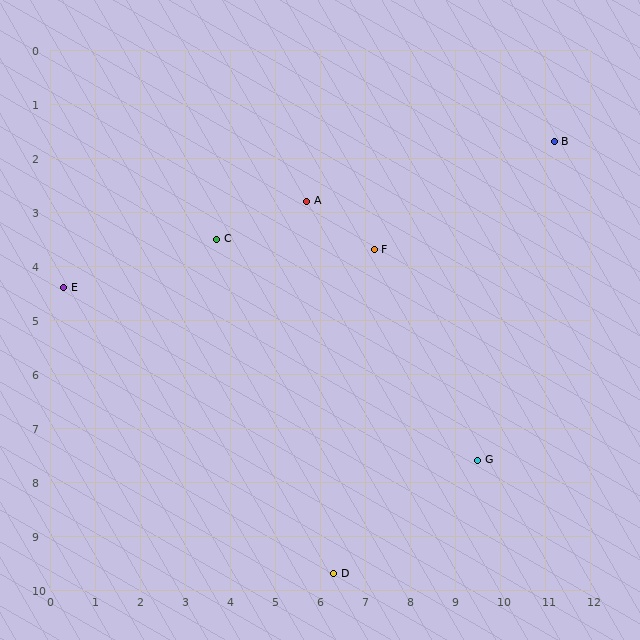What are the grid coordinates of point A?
Point A is at approximately (5.7, 2.8).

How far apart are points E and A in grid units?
Points E and A are about 5.6 grid units apart.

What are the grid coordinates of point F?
Point F is at approximately (7.2, 3.7).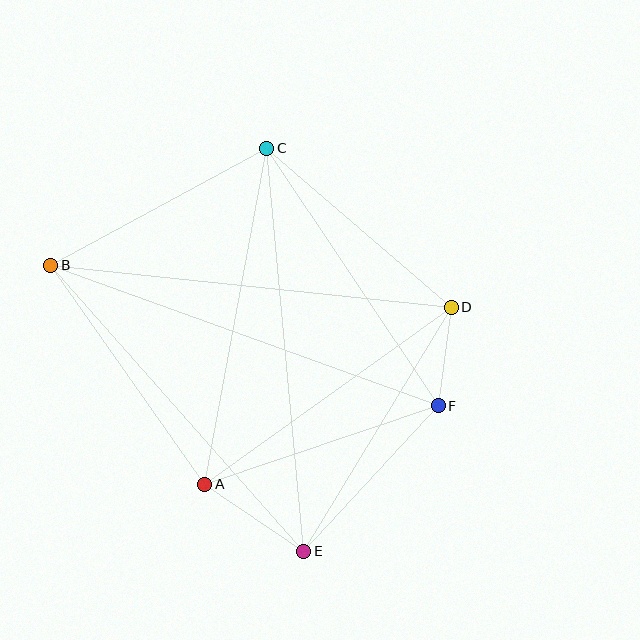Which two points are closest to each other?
Points D and F are closest to each other.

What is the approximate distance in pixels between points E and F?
The distance between E and F is approximately 198 pixels.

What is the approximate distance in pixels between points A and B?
The distance between A and B is approximately 268 pixels.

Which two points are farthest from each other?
Points B and F are farthest from each other.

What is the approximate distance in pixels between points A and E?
The distance between A and E is approximately 120 pixels.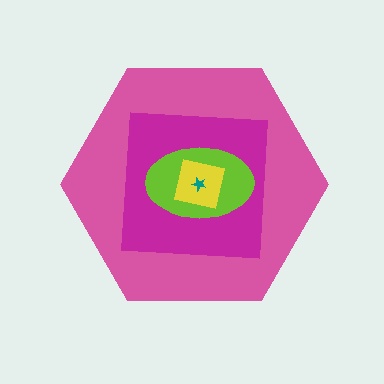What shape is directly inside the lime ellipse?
The yellow square.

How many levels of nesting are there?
5.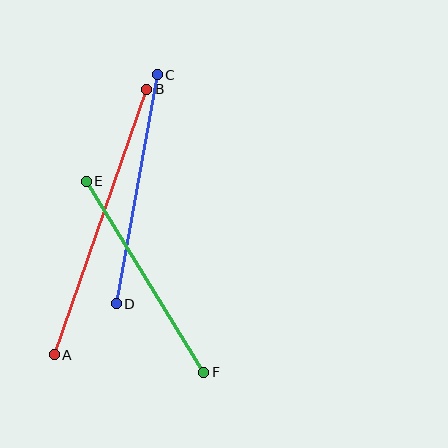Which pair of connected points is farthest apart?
Points A and B are farthest apart.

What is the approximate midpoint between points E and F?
The midpoint is at approximately (145, 277) pixels.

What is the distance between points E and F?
The distance is approximately 225 pixels.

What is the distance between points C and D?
The distance is approximately 233 pixels.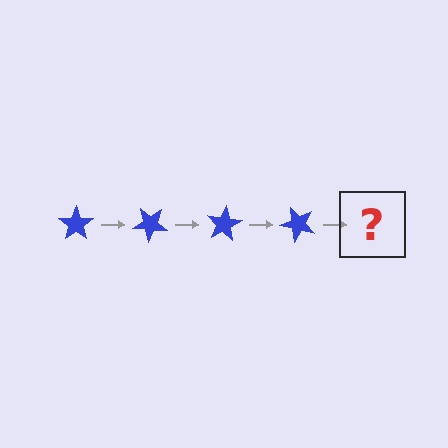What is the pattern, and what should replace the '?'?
The pattern is that the star rotates 40 degrees each step. The '?' should be a blue star rotated 160 degrees.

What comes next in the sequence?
The next element should be a blue star rotated 160 degrees.